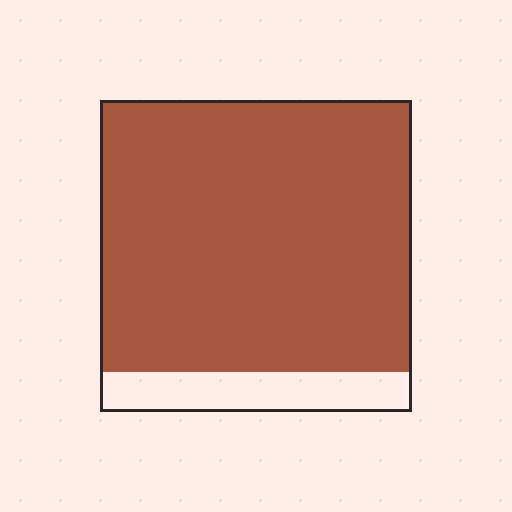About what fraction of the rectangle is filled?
About seven eighths (7/8).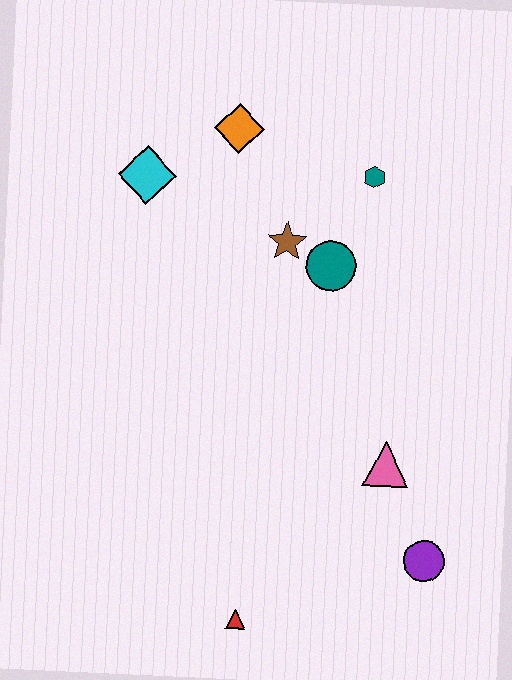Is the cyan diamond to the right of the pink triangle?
No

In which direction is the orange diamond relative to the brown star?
The orange diamond is above the brown star.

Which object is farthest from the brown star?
The red triangle is farthest from the brown star.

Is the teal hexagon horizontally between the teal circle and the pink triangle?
Yes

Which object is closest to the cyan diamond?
The orange diamond is closest to the cyan diamond.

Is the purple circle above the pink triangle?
No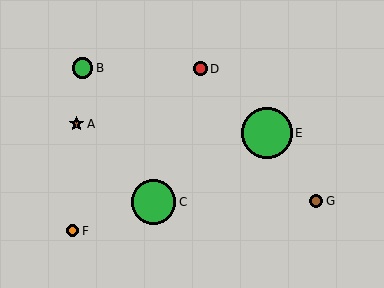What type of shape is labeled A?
Shape A is a brown star.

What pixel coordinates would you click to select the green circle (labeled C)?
Click at (154, 202) to select the green circle C.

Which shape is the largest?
The green circle (labeled E) is the largest.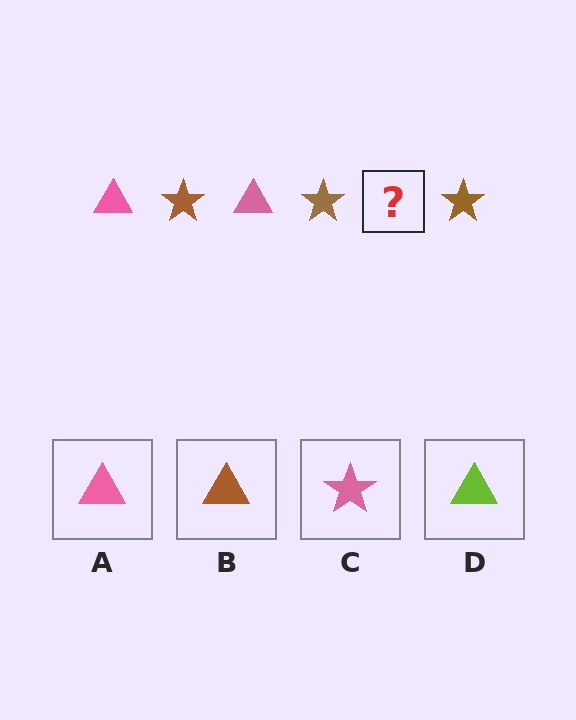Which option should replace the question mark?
Option A.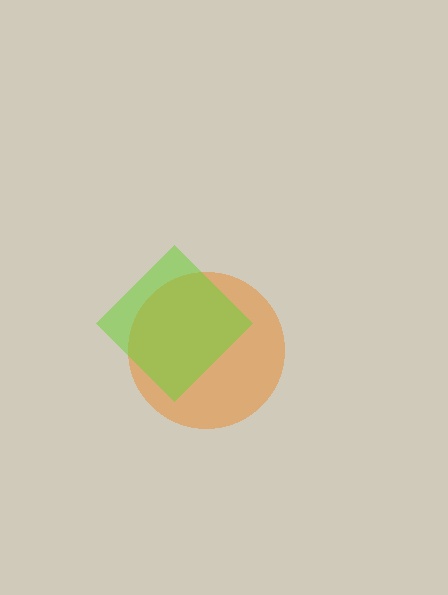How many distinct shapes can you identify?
There are 2 distinct shapes: an orange circle, a lime diamond.